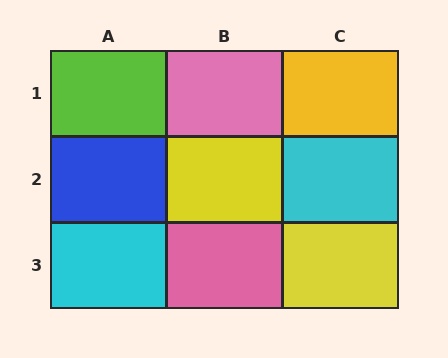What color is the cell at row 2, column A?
Blue.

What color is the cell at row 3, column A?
Cyan.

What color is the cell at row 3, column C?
Yellow.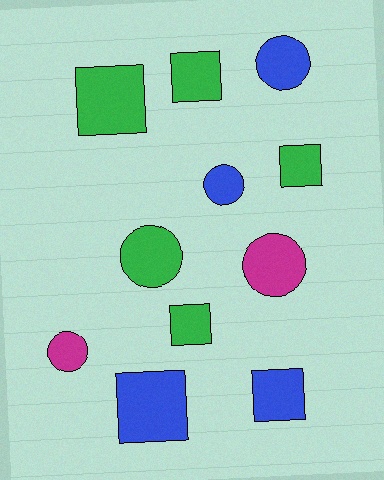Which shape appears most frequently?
Square, with 6 objects.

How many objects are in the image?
There are 11 objects.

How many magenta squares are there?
There are no magenta squares.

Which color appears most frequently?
Green, with 5 objects.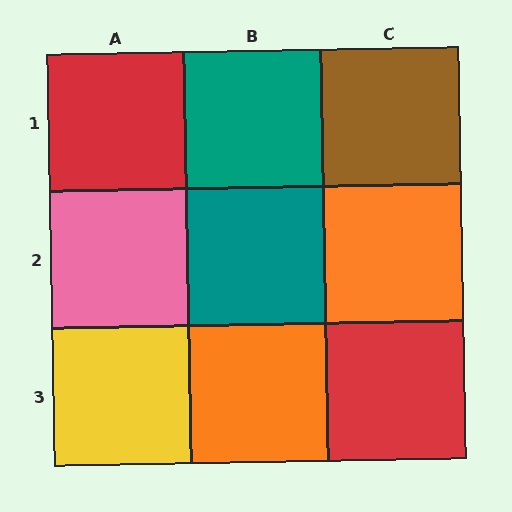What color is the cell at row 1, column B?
Teal.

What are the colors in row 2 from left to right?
Pink, teal, orange.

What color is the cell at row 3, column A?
Yellow.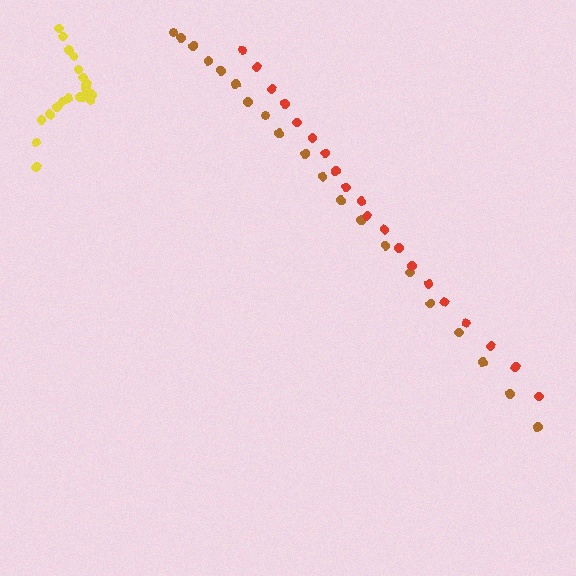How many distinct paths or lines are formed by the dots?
There are 3 distinct paths.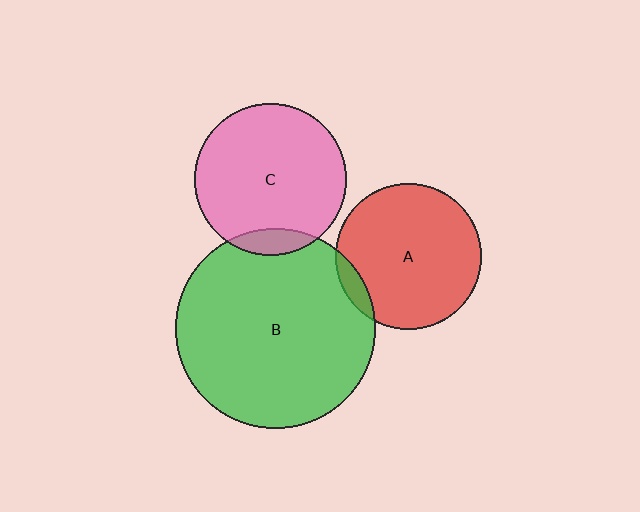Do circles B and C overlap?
Yes.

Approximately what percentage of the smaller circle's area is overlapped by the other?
Approximately 10%.